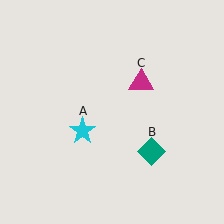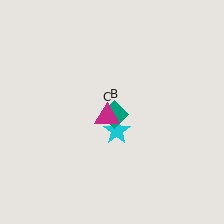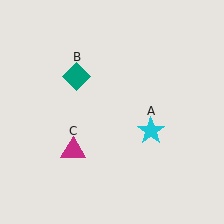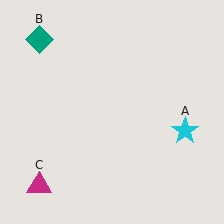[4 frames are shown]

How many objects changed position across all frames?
3 objects changed position: cyan star (object A), teal diamond (object B), magenta triangle (object C).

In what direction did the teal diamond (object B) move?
The teal diamond (object B) moved up and to the left.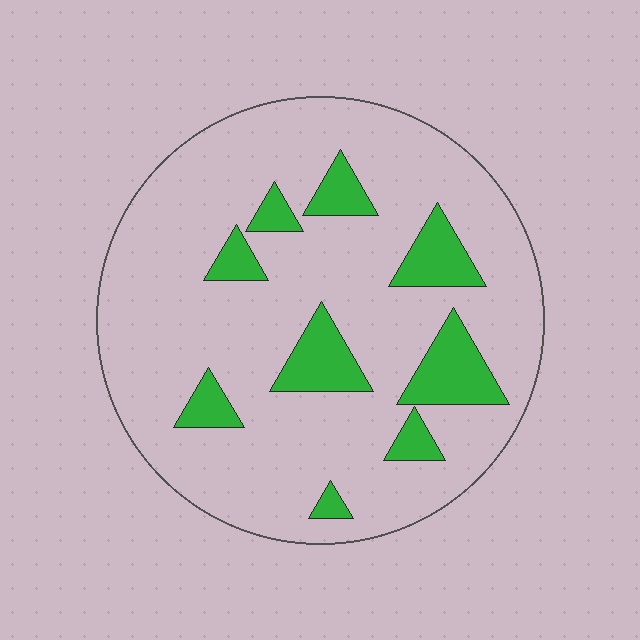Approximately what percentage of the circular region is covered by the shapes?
Approximately 15%.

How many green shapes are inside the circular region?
9.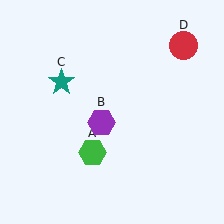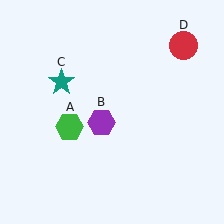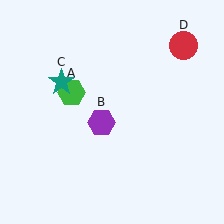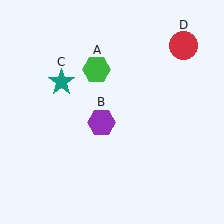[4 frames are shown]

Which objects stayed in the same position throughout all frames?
Purple hexagon (object B) and teal star (object C) and red circle (object D) remained stationary.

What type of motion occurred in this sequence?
The green hexagon (object A) rotated clockwise around the center of the scene.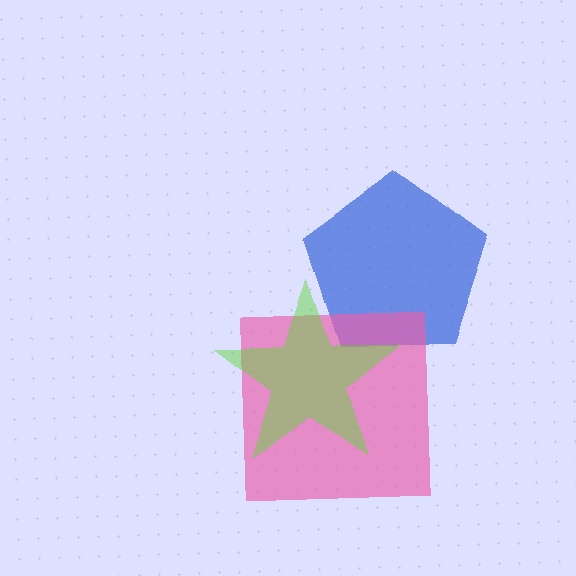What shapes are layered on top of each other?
The layered shapes are: a blue pentagon, a pink square, a lime star.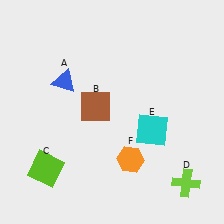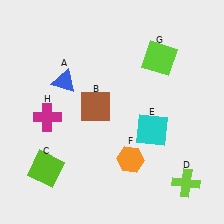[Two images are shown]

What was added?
A lime square (G), a magenta cross (H) were added in Image 2.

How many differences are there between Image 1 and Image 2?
There are 2 differences between the two images.